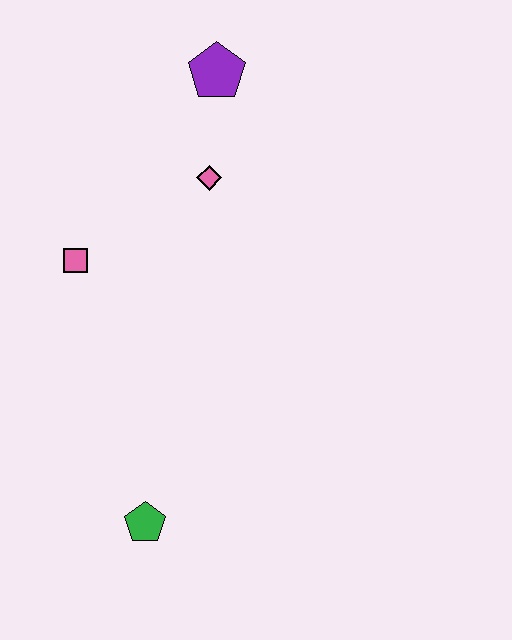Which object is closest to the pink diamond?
The purple pentagon is closest to the pink diamond.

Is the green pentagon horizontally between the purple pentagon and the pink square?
Yes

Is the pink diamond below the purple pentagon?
Yes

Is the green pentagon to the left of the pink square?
No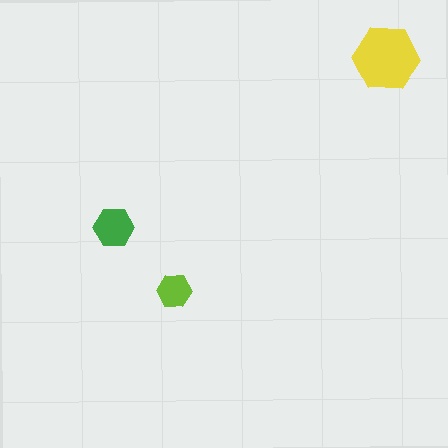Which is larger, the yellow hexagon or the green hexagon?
The yellow one.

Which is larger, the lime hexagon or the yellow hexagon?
The yellow one.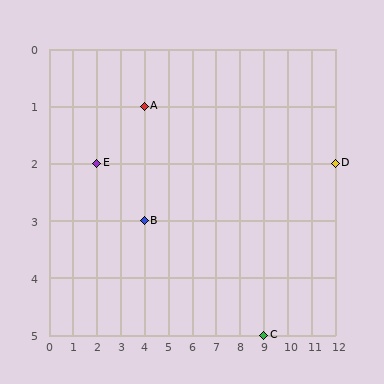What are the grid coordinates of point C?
Point C is at grid coordinates (9, 5).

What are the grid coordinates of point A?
Point A is at grid coordinates (4, 1).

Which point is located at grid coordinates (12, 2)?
Point D is at (12, 2).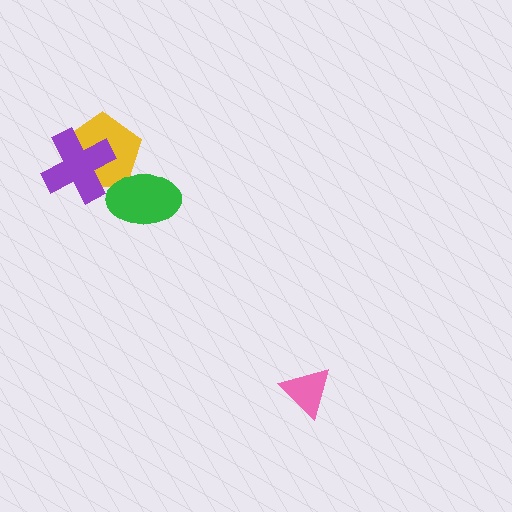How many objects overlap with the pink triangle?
0 objects overlap with the pink triangle.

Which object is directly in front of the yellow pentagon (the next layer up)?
The green ellipse is directly in front of the yellow pentagon.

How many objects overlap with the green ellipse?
1 object overlaps with the green ellipse.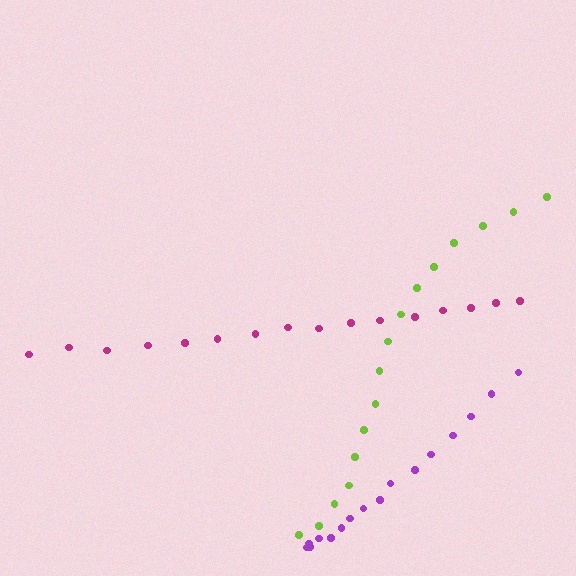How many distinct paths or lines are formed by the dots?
There are 3 distinct paths.